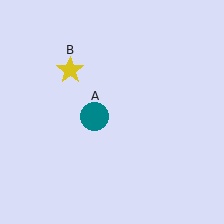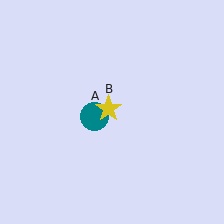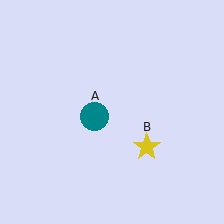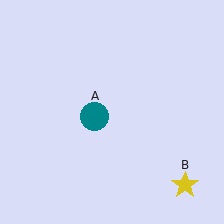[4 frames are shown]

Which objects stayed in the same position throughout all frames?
Teal circle (object A) remained stationary.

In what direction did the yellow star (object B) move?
The yellow star (object B) moved down and to the right.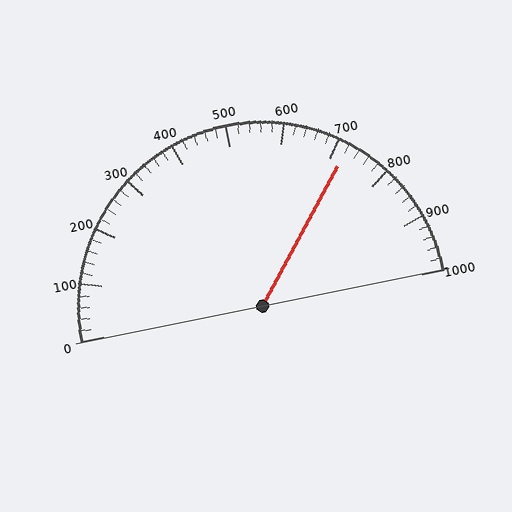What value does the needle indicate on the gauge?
The needle indicates approximately 720.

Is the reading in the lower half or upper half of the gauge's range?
The reading is in the upper half of the range (0 to 1000).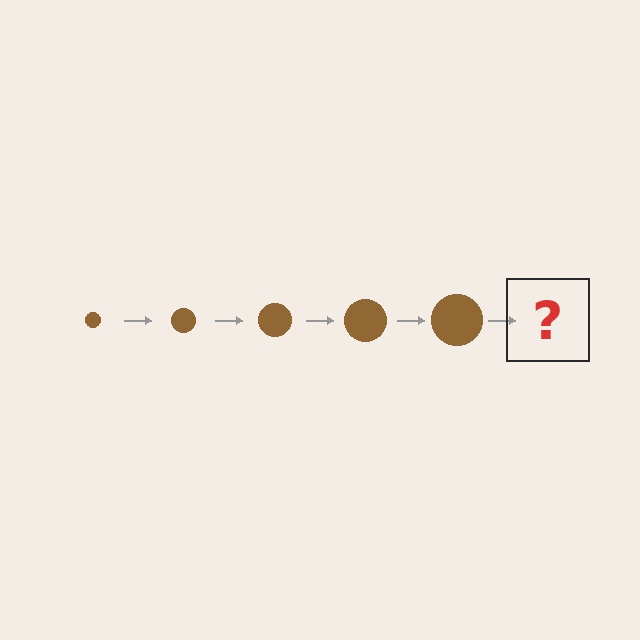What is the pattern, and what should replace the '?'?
The pattern is that the circle gets progressively larger each step. The '?' should be a brown circle, larger than the previous one.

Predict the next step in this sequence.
The next step is a brown circle, larger than the previous one.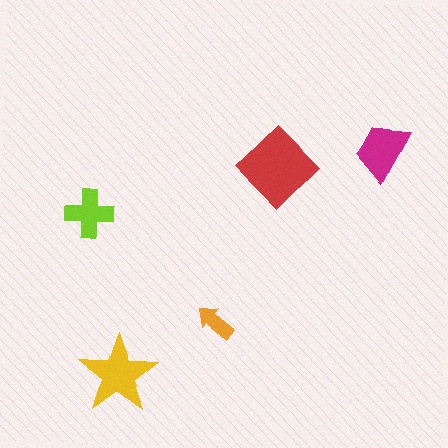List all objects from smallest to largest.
The orange arrow, the lime cross, the magenta trapezoid, the yellow star, the red diamond.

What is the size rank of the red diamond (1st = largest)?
1st.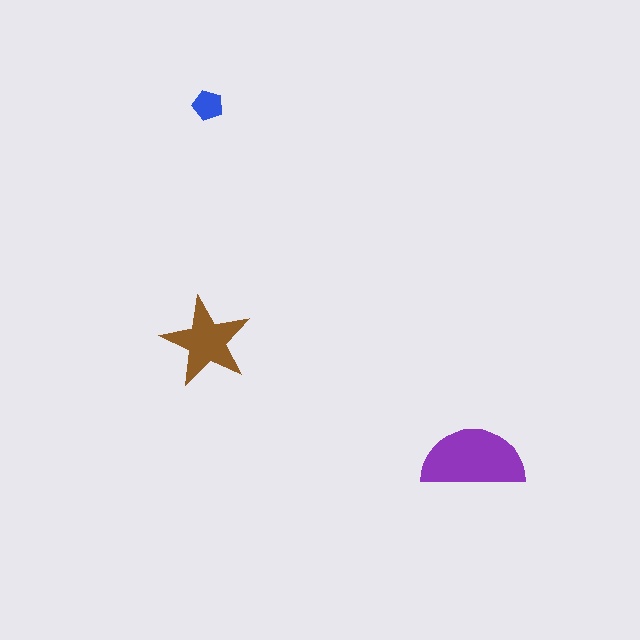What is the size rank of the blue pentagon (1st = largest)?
3rd.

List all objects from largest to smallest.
The purple semicircle, the brown star, the blue pentagon.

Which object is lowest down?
The purple semicircle is bottommost.